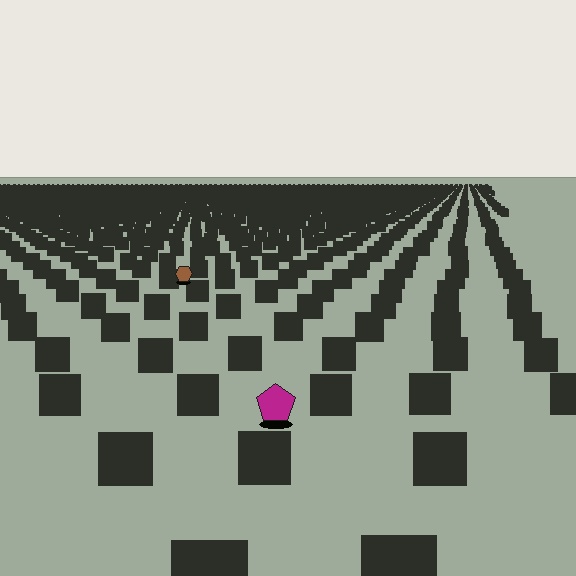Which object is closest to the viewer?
The magenta pentagon is closest. The texture marks near it are larger and more spread out.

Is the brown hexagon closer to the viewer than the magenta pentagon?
No. The magenta pentagon is closer — you can tell from the texture gradient: the ground texture is coarser near it.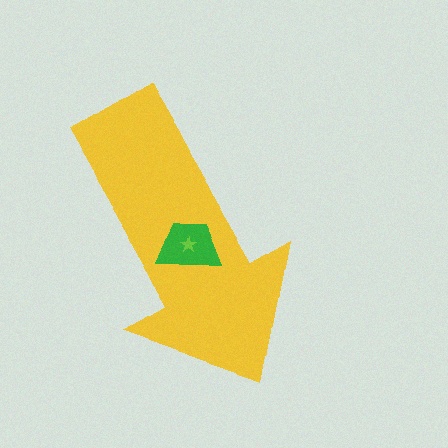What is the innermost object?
The lime star.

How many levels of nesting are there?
3.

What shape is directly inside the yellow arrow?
The green trapezoid.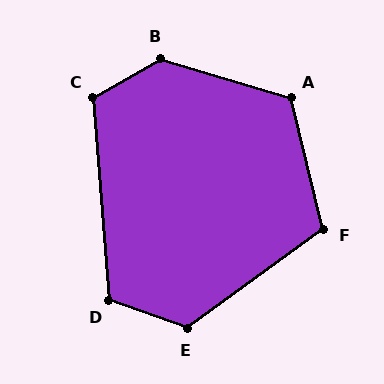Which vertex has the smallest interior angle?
F, at approximately 112 degrees.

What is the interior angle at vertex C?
Approximately 116 degrees (obtuse).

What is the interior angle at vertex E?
Approximately 124 degrees (obtuse).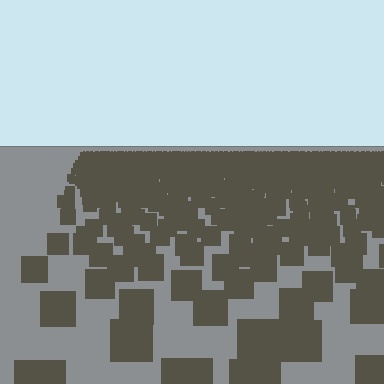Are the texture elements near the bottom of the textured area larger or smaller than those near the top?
Larger. Near the bottom, elements are closer to the viewer and appear at a bigger on-screen size.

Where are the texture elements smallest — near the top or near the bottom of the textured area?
Near the top.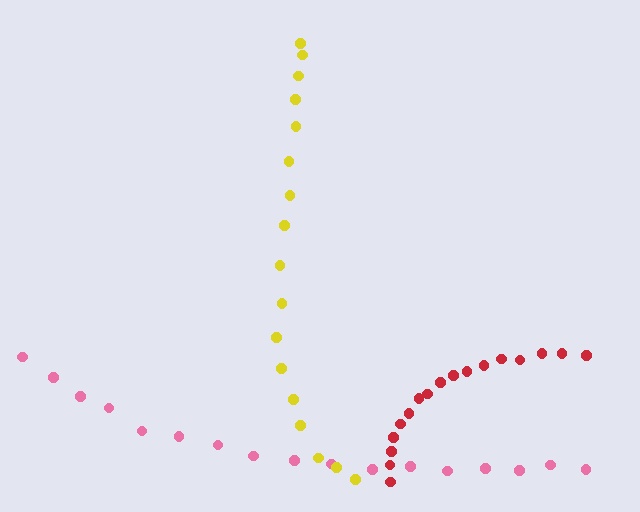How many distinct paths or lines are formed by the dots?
There are 3 distinct paths.